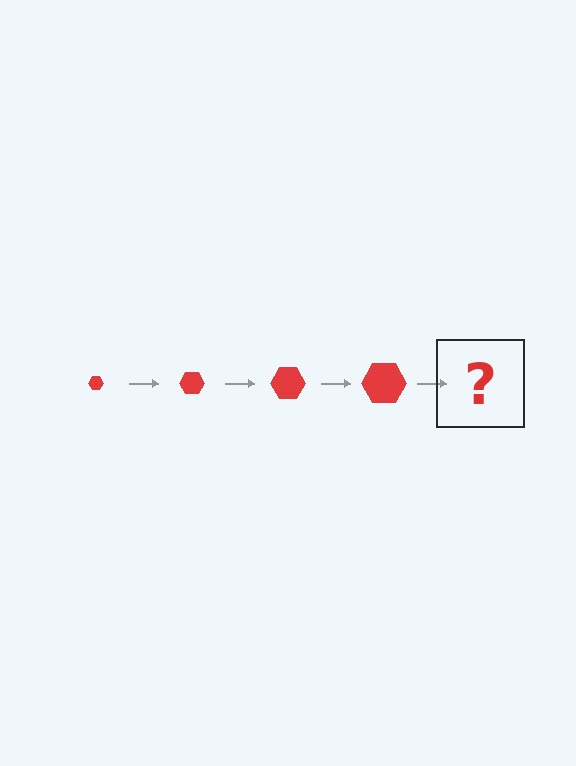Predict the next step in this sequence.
The next step is a red hexagon, larger than the previous one.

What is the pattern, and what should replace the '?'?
The pattern is that the hexagon gets progressively larger each step. The '?' should be a red hexagon, larger than the previous one.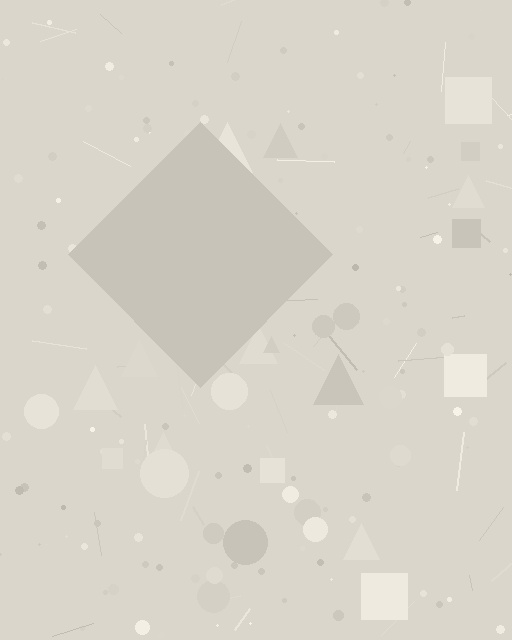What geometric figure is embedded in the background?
A diamond is embedded in the background.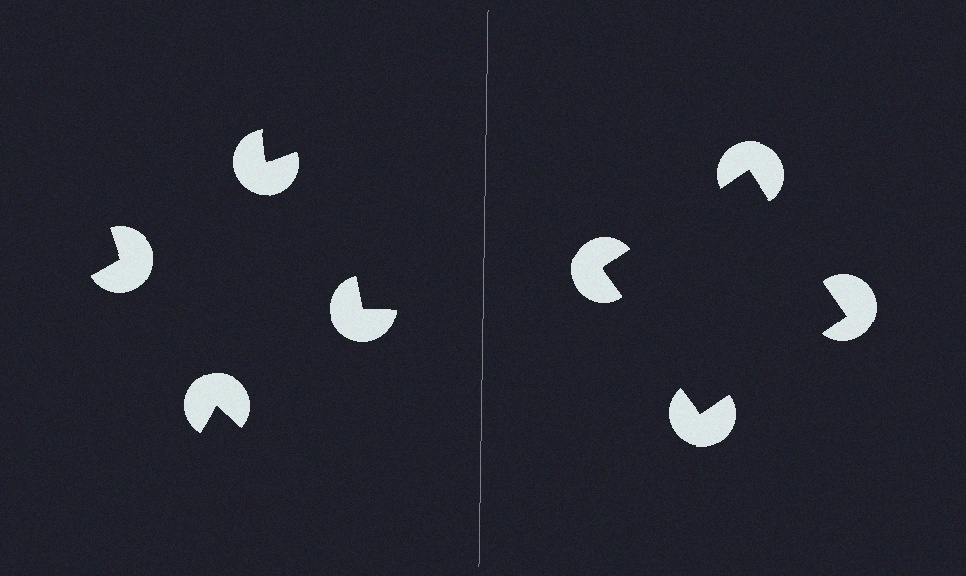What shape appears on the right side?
An illusory square.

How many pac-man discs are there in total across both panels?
8 — 4 on each side.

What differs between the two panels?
The pac-man discs are positioned identically on both sides; only the wedge orientations differ. On the right they align to a square; on the left they are misaligned.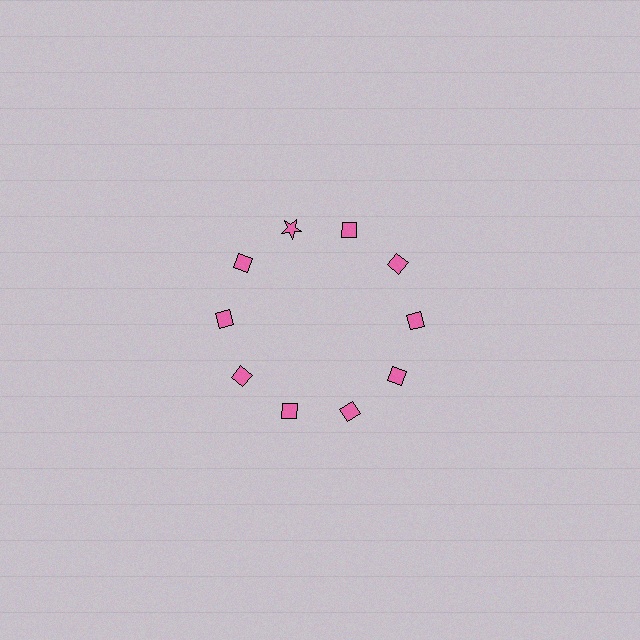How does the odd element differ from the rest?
It has a different shape: star instead of diamond.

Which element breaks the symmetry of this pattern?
The pink star at roughly the 11 o'clock position breaks the symmetry. All other shapes are pink diamonds.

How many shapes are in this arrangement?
There are 10 shapes arranged in a ring pattern.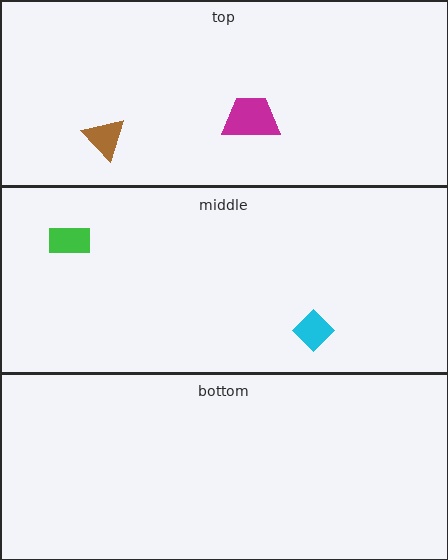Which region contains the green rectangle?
The middle region.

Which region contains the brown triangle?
The top region.